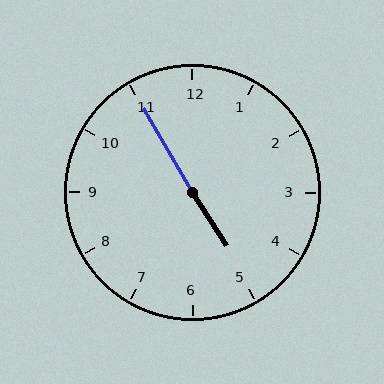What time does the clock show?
4:55.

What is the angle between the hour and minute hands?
Approximately 178 degrees.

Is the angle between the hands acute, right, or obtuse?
It is obtuse.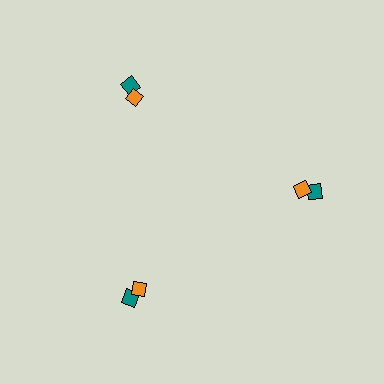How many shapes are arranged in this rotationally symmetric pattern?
There are 6 shapes, arranged in 3 groups of 2.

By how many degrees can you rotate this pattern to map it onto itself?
The pattern maps onto itself every 120 degrees of rotation.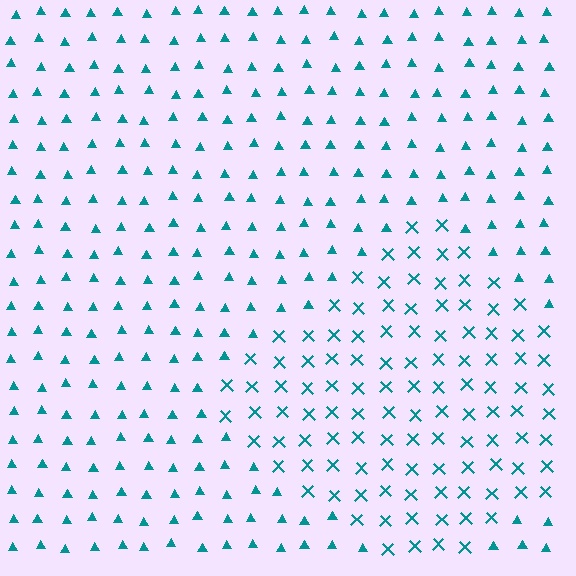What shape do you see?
I see a diamond.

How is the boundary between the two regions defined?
The boundary is defined by a change in element shape: X marks inside vs. triangles outside. All elements share the same color and spacing.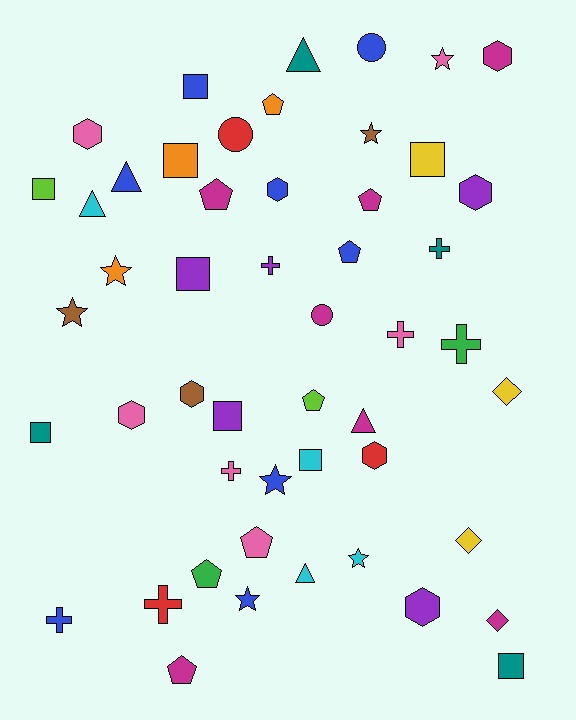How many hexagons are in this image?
There are 8 hexagons.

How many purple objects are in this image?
There are 5 purple objects.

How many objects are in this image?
There are 50 objects.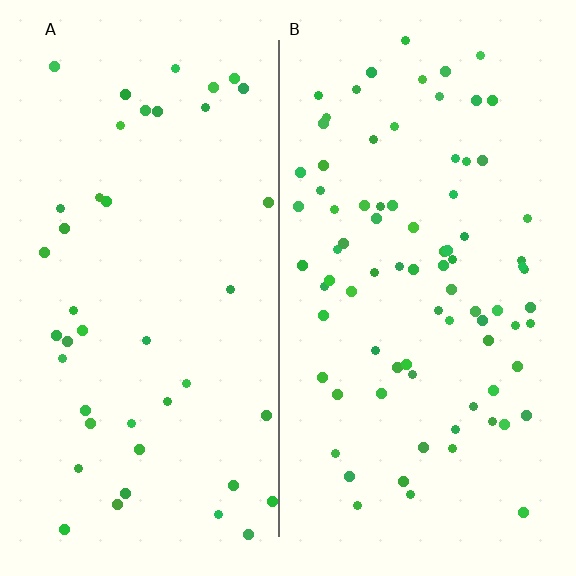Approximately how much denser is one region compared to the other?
Approximately 1.9× — region B over region A.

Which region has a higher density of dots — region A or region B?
B (the right).